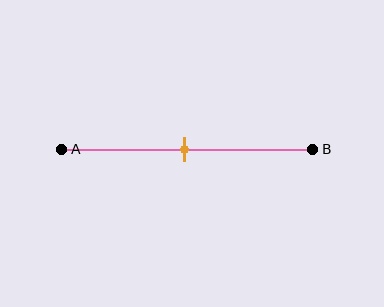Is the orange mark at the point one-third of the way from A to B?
No, the mark is at about 50% from A, not at the 33% one-third point.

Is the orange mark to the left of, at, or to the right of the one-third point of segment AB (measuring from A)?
The orange mark is to the right of the one-third point of segment AB.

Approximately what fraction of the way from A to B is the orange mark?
The orange mark is approximately 50% of the way from A to B.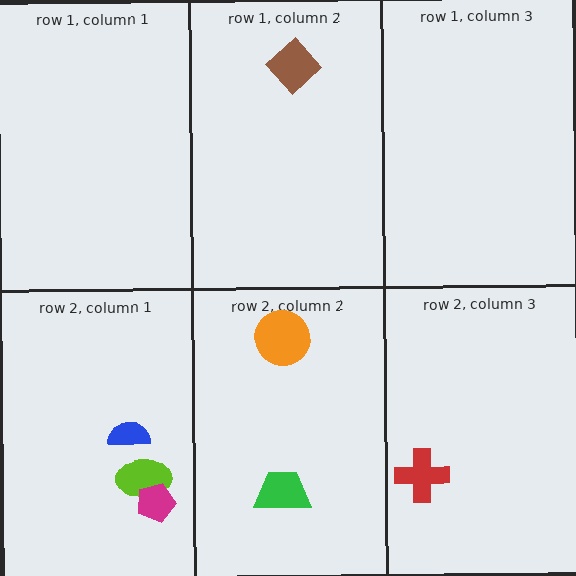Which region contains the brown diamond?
The row 1, column 2 region.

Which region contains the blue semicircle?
The row 2, column 1 region.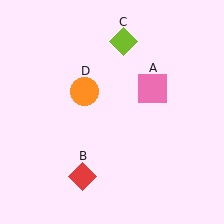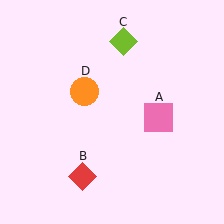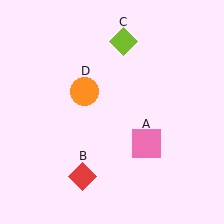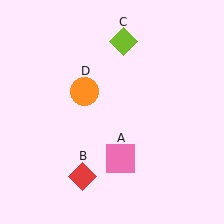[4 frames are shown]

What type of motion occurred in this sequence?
The pink square (object A) rotated clockwise around the center of the scene.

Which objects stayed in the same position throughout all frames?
Red diamond (object B) and lime diamond (object C) and orange circle (object D) remained stationary.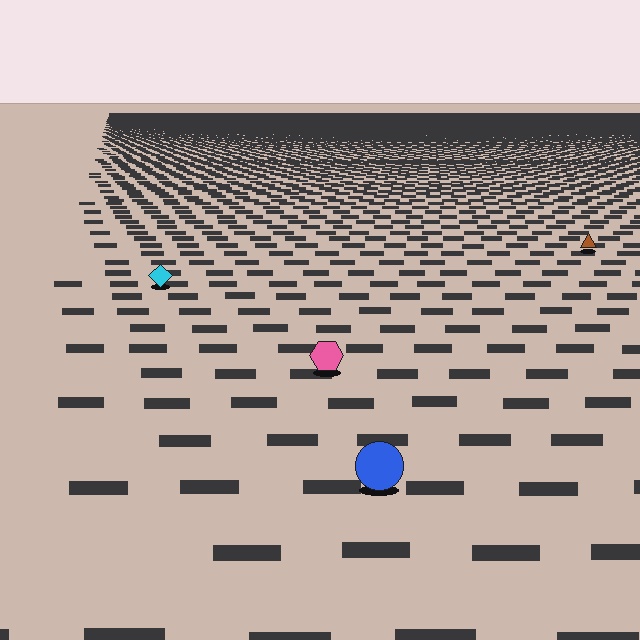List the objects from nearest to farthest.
From nearest to farthest: the blue circle, the pink hexagon, the cyan diamond, the brown triangle.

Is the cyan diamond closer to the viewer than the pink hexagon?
No. The pink hexagon is closer — you can tell from the texture gradient: the ground texture is coarser near it.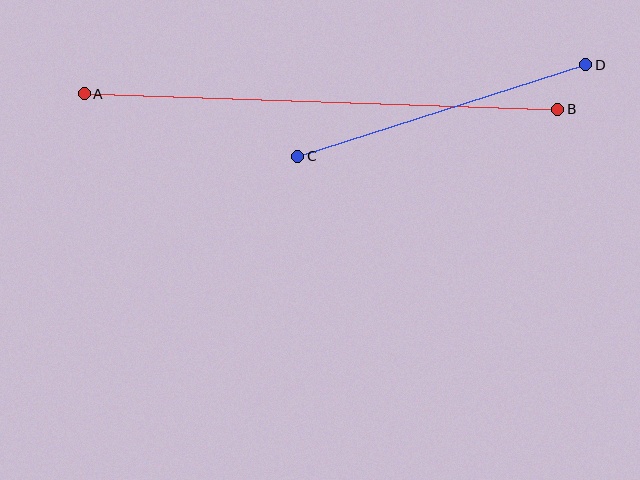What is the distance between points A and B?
The distance is approximately 474 pixels.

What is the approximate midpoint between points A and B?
The midpoint is at approximately (321, 101) pixels.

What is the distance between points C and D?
The distance is approximately 302 pixels.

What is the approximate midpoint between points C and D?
The midpoint is at approximately (442, 111) pixels.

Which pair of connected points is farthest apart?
Points A and B are farthest apart.